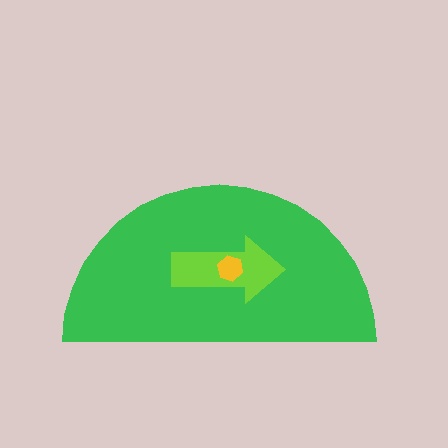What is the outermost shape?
The green semicircle.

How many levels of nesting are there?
3.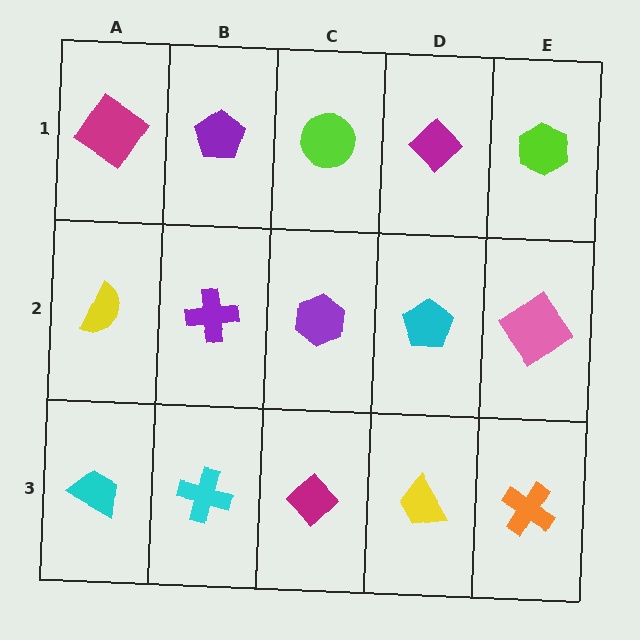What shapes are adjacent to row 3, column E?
A pink diamond (row 2, column E), a yellow trapezoid (row 3, column D).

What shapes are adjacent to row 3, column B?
A purple cross (row 2, column B), a cyan trapezoid (row 3, column A), a magenta diamond (row 3, column C).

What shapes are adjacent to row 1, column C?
A purple hexagon (row 2, column C), a purple pentagon (row 1, column B), a magenta diamond (row 1, column D).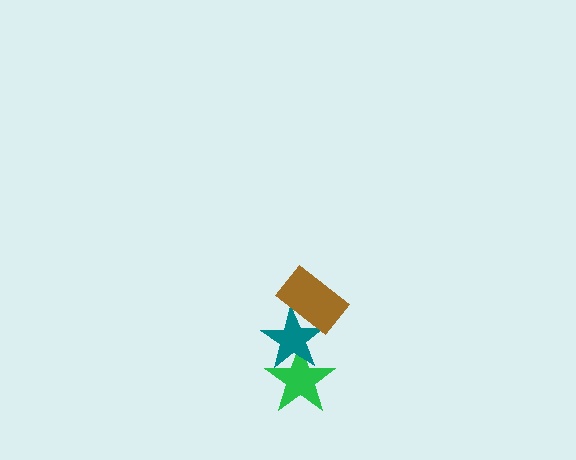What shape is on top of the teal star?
The brown rectangle is on top of the teal star.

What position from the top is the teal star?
The teal star is 2nd from the top.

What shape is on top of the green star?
The teal star is on top of the green star.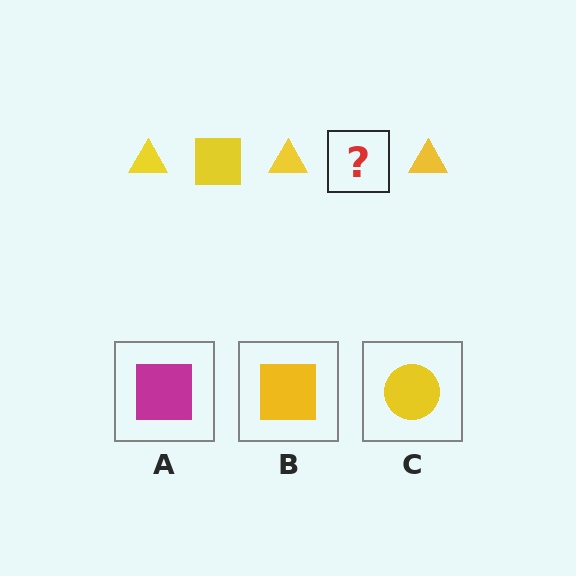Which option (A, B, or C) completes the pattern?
B.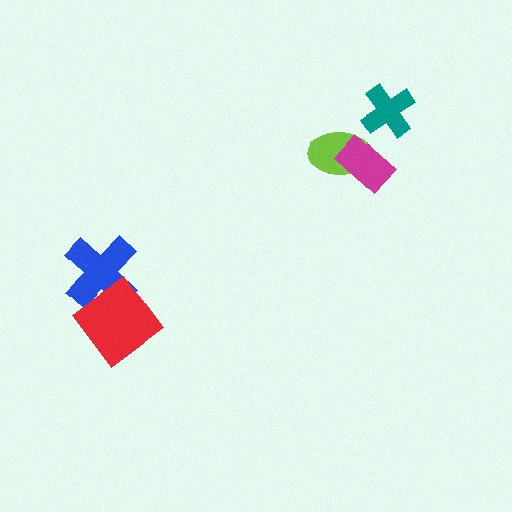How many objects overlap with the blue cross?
1 object overlaps with the blue cross.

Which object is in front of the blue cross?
The red diamond is in front of the blue cross.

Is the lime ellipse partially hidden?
Yes, it is partially covered by another shape.